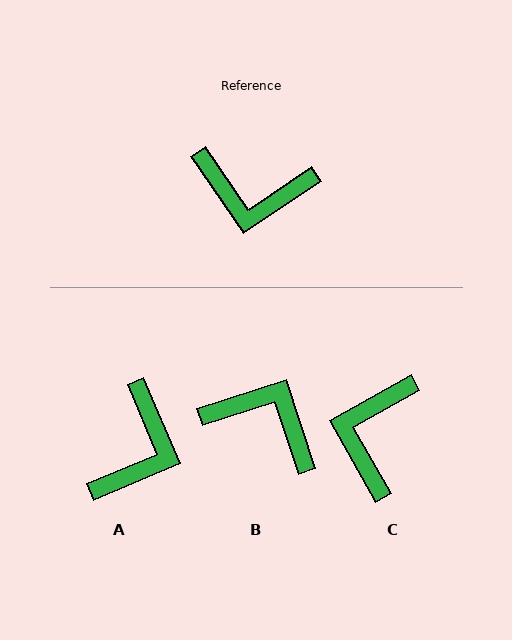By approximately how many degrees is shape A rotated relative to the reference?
Approximately 79 degrees counter-clockwise.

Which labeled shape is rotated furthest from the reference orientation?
B, about 164 degrees away.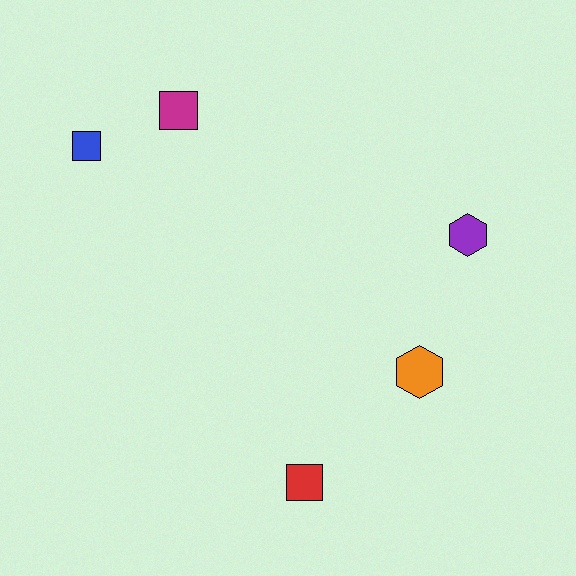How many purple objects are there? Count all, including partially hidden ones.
There is 1 purple object.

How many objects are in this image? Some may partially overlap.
There are 5 objects.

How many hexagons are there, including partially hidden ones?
There are 2 hexagons.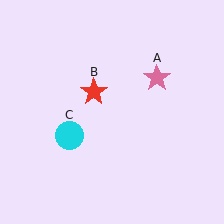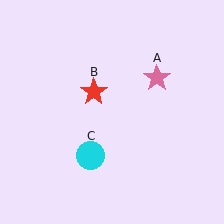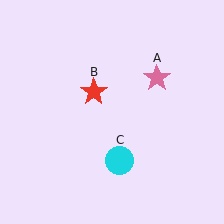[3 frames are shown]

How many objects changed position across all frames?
1 object changed position: cyan circle (object C).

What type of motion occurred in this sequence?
The cyan circle (object C) rotated counterclockwise around the center of the scene.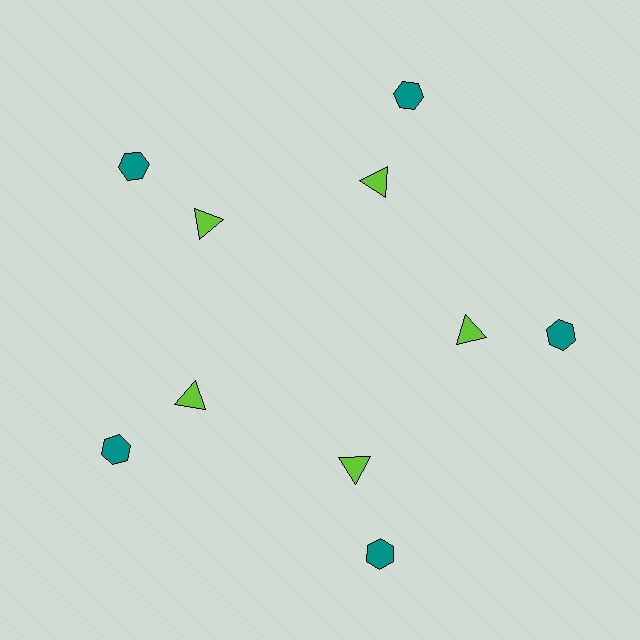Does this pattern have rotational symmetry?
Yes, this pattern has 5-fold rotational symmetry. It looks the same after rotating 72 degrees around the center.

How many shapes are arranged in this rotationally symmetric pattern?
There are 10 shapes, arranged in 5 groups of 2.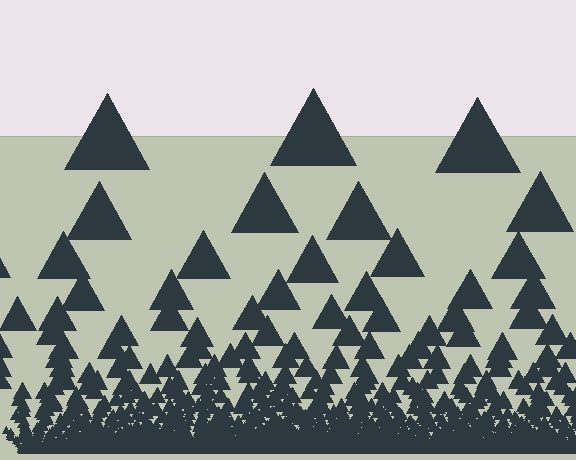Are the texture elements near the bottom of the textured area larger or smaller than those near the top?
Smaller. The gradient is inverted — elements near the bottom are smaller and denser.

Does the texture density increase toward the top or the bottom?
Density increases toward the bottom.